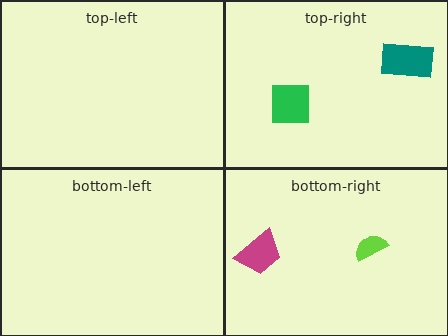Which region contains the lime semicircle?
The bottom-right region.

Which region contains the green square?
The top-right region.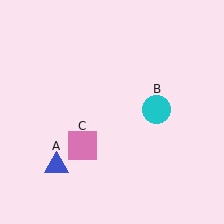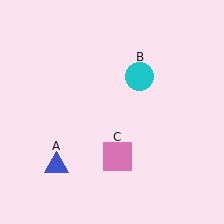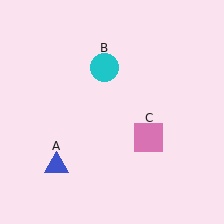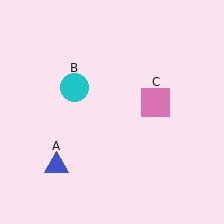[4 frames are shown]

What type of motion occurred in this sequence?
The cyan circle (object B), pink square (object C) rotated counterclockwise around the center of the scene.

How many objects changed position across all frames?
2 objects changed position: cyan circle (object B), pink square (object C).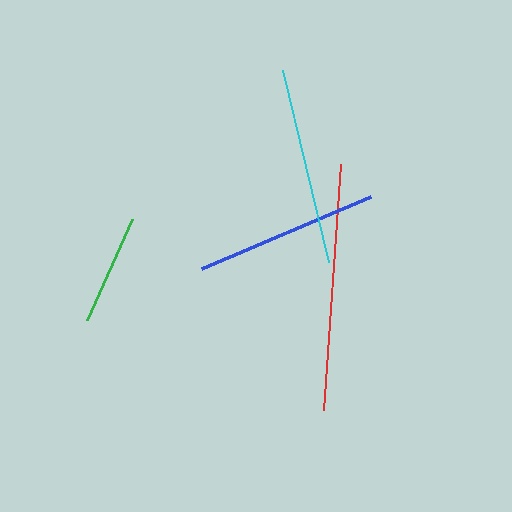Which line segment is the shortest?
The green line is the shortest at approximately 111 pixels.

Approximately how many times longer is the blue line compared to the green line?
The blue line is approximately 1.7 times the length of the green line.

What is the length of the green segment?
The green segment is approximately 111 pixels long.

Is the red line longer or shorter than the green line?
The red line is longer than the green line.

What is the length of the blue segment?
The blue segment is approximately 184 pixels long.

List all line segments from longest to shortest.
From longest to shortest: red, cyan, blue, green.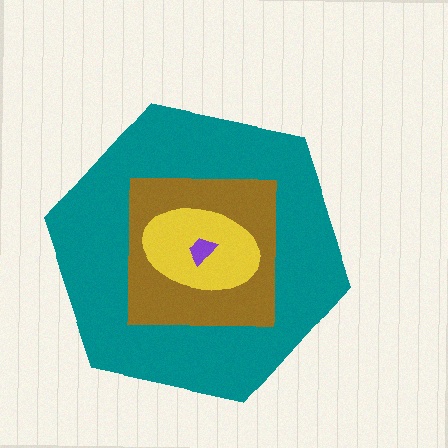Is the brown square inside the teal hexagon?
Yes.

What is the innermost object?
The purple trapezoid.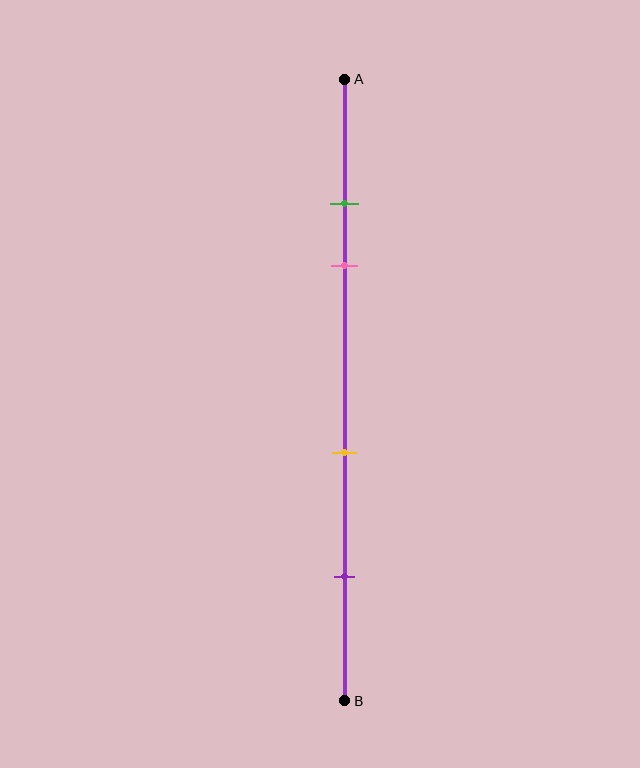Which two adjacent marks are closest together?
The green and pink marks are the closest adjacent pair.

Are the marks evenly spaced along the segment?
No, the marks are not evenly spaced.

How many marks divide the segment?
There are 4 marks dividing the segment.